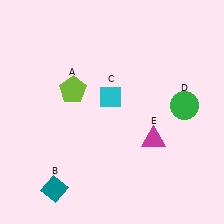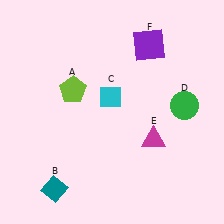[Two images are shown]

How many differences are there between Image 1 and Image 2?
There is 1 difference between the two images.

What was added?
A purple square (F) was added in Image 2.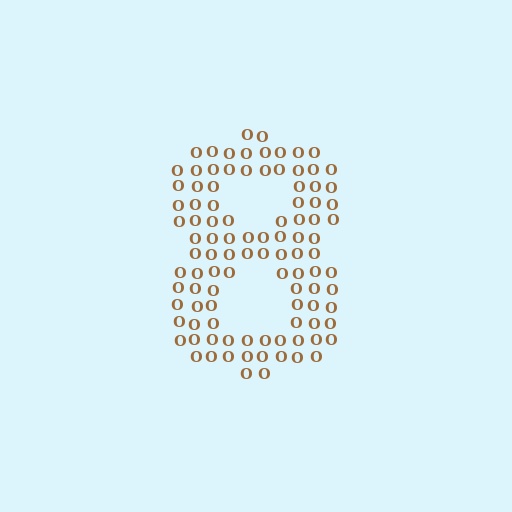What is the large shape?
The large shape is the digit 8.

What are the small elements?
The small elements are letter O's.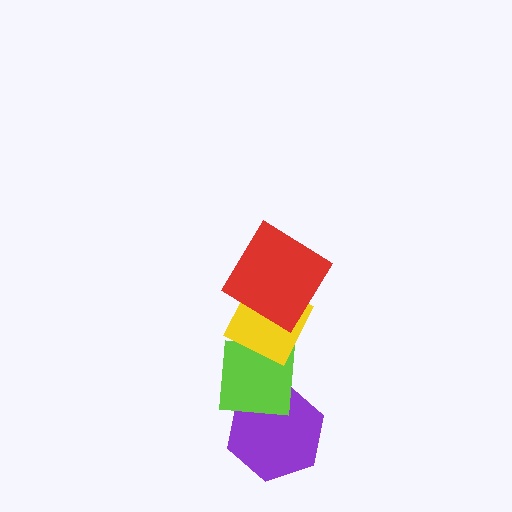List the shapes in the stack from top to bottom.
From top to bottom: the red diamond, the yellow diamond, the lime square, the purple hexagon.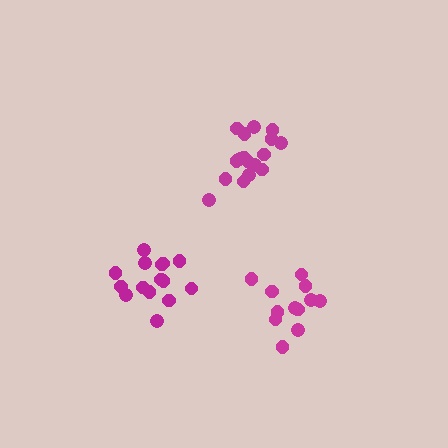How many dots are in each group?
Group 1: 12 dots, Group 2: 17 dots, Group 3: 15 dots (44 total).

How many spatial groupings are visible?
There are 3 spatial groupings.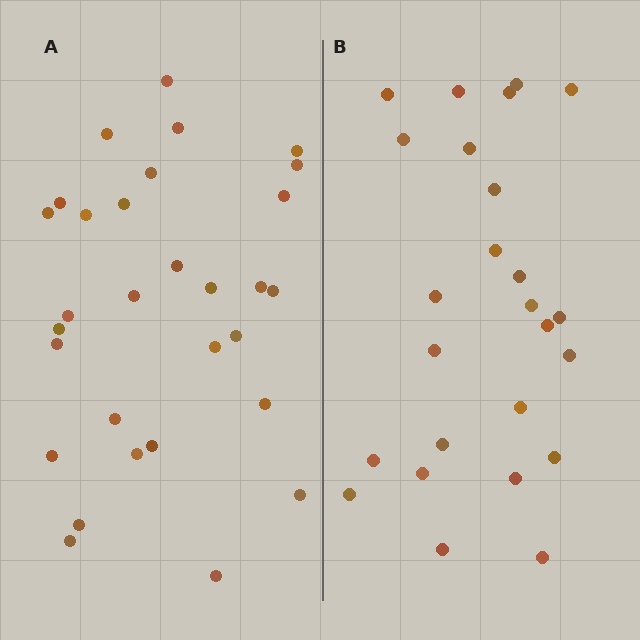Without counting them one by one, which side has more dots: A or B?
Region A (the left region) has more dots.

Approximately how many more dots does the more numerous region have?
Region A has about 5 more dots than region B.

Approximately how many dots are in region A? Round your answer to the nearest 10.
About 30 dots.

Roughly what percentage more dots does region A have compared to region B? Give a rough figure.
About 20% more.